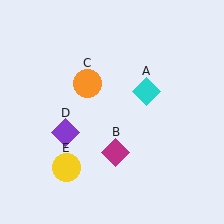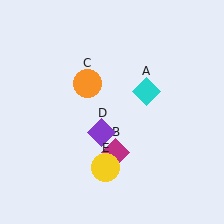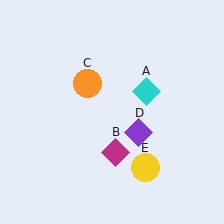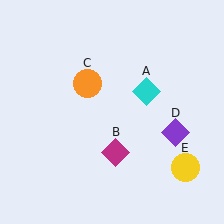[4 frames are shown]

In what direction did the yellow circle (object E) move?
The yellow circle (object E) moved right.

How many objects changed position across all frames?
2 objects changed position: purple diamond (object D), yellow circle (object E).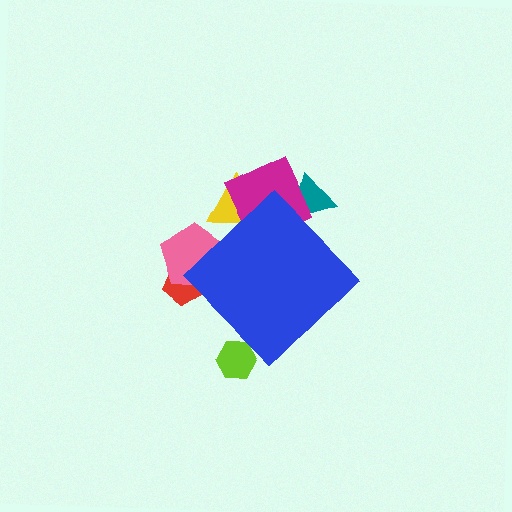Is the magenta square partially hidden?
Yes, the magenta square is partially hidden behind the blue diamond.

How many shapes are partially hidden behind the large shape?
6 shapes are partially hidden.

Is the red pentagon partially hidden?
Yes, the red pentagon is partially hidden behind the blue diamond.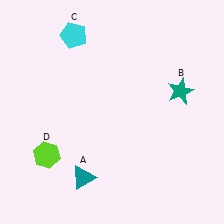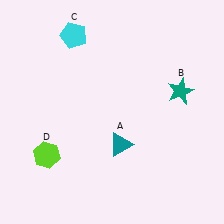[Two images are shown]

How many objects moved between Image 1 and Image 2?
1 object moved between the two images.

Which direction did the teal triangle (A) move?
The teal triangle (A) moved right.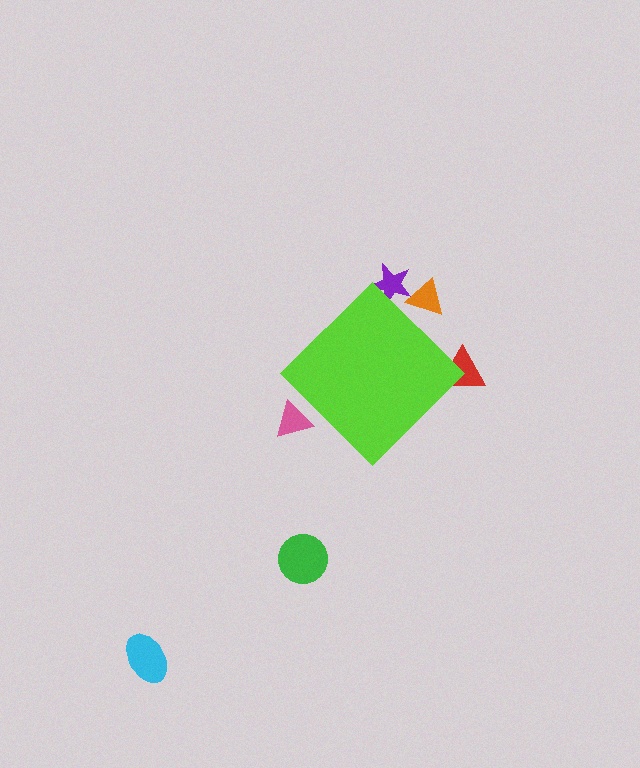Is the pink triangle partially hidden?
Yes, the pink triangle is partially hidden behind the lime diamond.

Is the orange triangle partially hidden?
Yes, the orange triangle is partially hidden behind the lime diamond.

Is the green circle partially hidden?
No, the green circle is fully visible.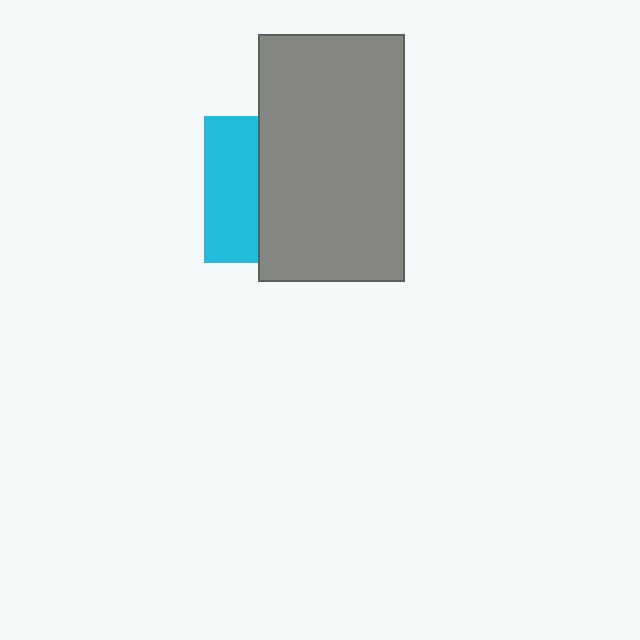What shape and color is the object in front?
The object in front is a gray rectangle.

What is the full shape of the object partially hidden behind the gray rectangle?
The partially hidden object is a cyan square.